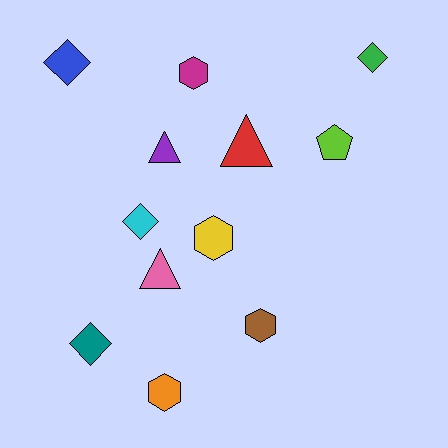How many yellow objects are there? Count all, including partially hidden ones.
There is 1 yellow object.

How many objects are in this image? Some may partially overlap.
There are 12 objects.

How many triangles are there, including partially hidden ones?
There are 3 triangles.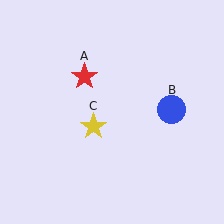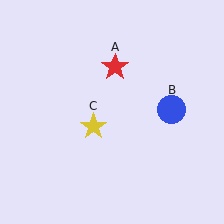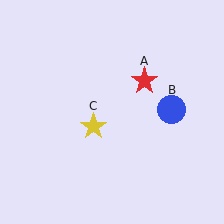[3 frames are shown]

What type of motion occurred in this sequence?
The red star (object A) rotated clockwise around the center of the scene.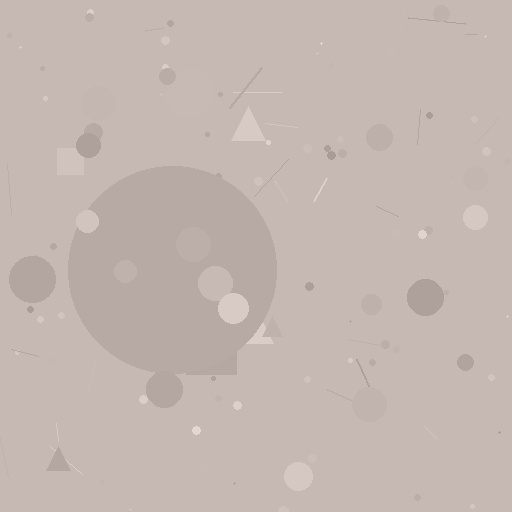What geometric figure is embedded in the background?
A circle is embedded in the background.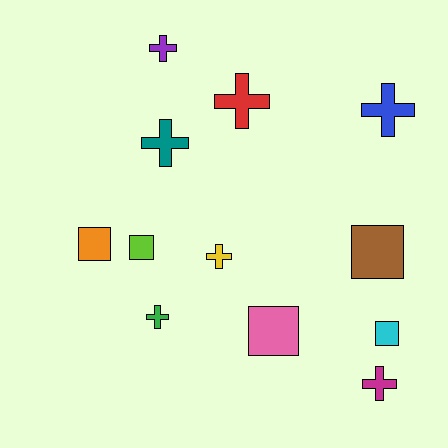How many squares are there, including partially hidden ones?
There are 5 squares.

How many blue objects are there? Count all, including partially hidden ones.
There is 1 blue object.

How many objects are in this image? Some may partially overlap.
There are 12 objects.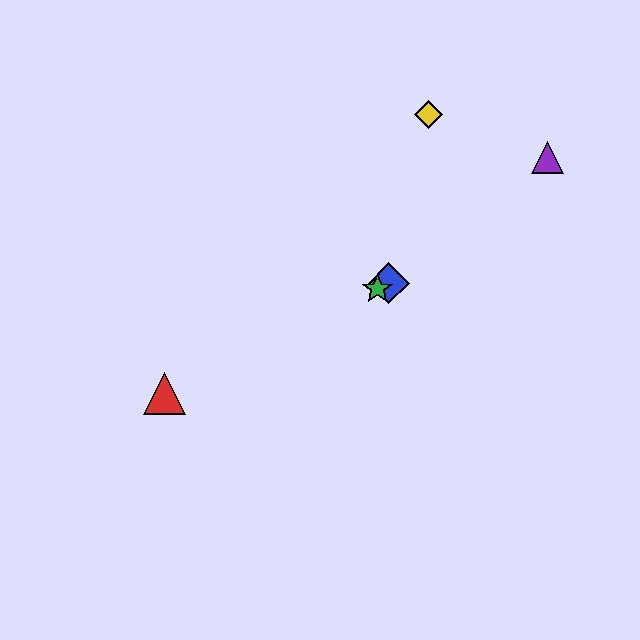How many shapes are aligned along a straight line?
3 shapes (the red triangle, the blue diamond, the green star) are aligned along a straight line.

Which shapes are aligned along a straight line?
The red triangle, the blue diamond, the green star are aligned along a straight line.